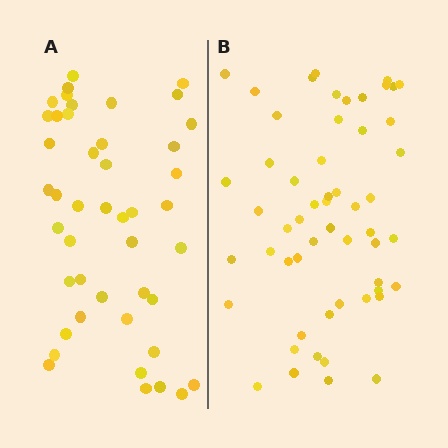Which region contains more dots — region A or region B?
Region B (the right region) has more dots.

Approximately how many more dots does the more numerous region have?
Region B has roughly 10 or so more dots than region A.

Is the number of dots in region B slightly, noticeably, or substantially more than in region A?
Region B has only slightly more — the two regions are fairly close. The ratio is roughly 1.2 to 1.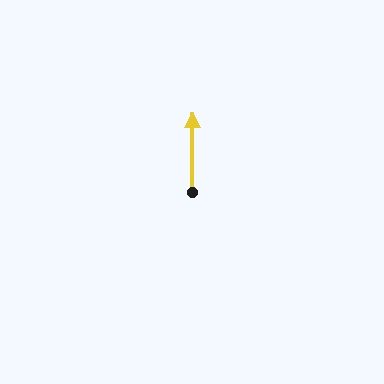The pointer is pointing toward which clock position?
Roughly 12 o'clock.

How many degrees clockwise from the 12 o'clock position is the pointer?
Approximately 0 degrees.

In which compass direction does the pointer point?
North.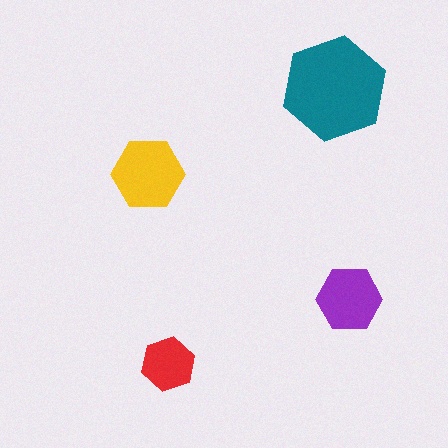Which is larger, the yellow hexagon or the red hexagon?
The yellow one.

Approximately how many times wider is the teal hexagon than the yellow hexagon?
About 1.5 times wider.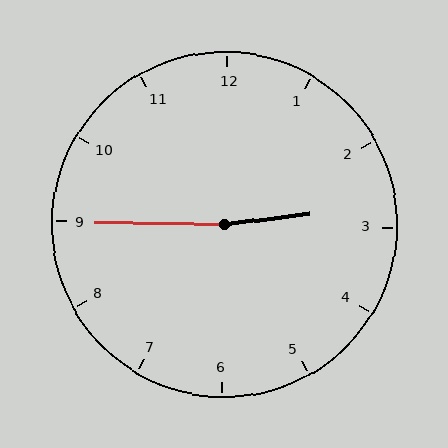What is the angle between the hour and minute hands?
Approximately 172 degrees.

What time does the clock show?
2:45.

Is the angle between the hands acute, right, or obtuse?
It is obtuse.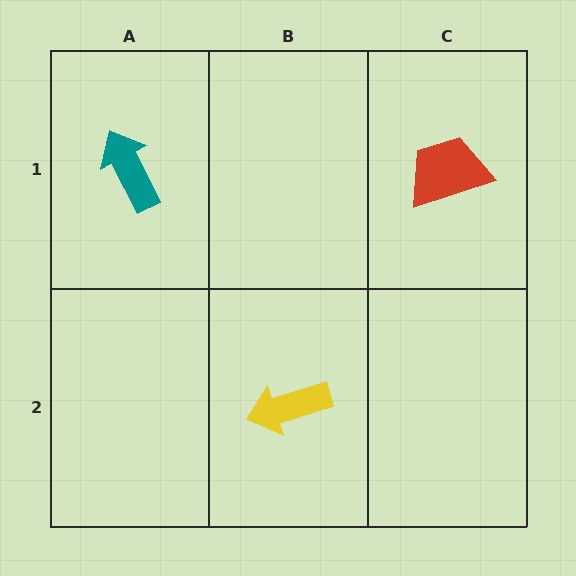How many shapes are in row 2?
1 shape.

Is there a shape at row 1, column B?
No, that cell is empty.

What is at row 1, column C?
A red trapezoid.